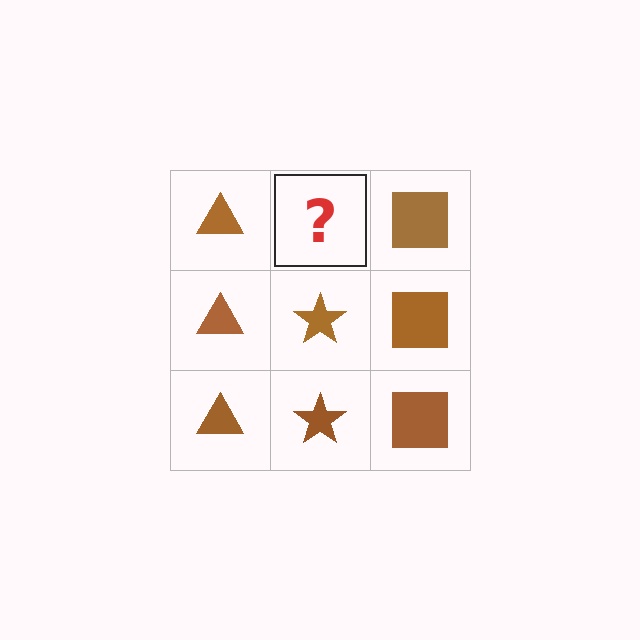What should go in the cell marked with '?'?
The missing cell should contain a brown star.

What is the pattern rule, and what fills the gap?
The rule is that each column has a consistent shape. The gap should be filled with a brown star.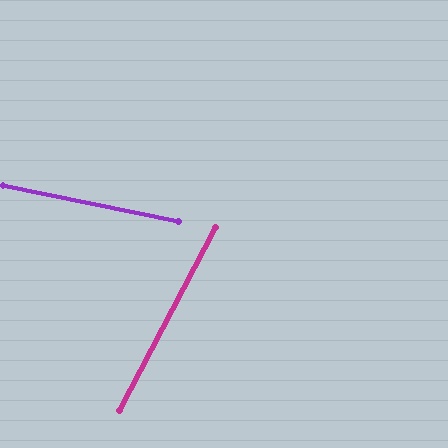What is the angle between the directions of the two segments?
Approximately 74 degrees.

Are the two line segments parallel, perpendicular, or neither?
Neither parallel nor perpendicular — they differ by about 74°.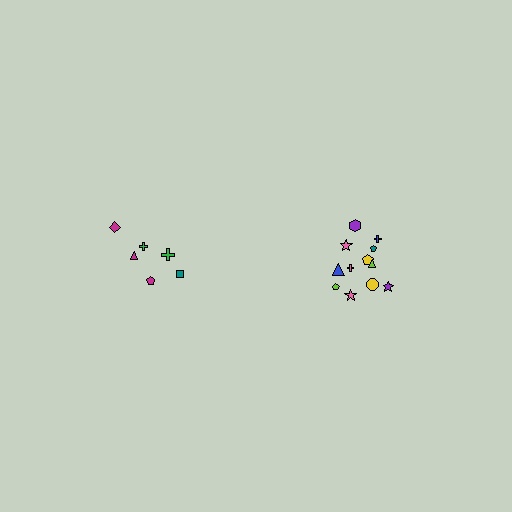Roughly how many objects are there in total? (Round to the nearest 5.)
Roughly 20 objects in total.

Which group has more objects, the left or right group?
The right group.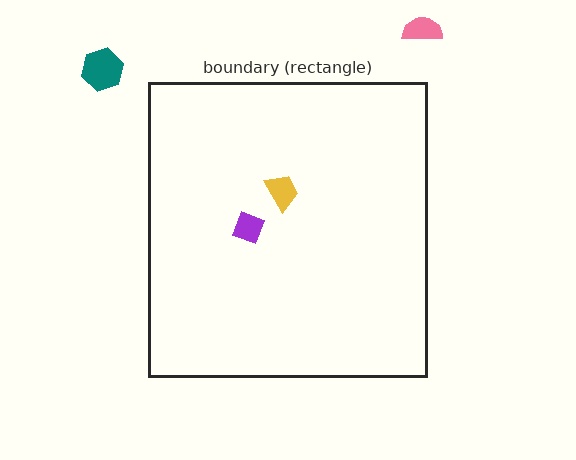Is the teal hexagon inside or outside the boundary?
Outside.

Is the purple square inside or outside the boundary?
Inside.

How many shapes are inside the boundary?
2 inside, 2 outside.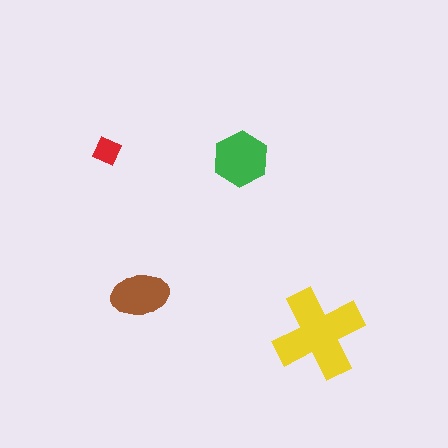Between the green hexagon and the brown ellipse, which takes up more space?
The green hexagon.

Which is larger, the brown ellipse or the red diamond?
The brown ellipse.